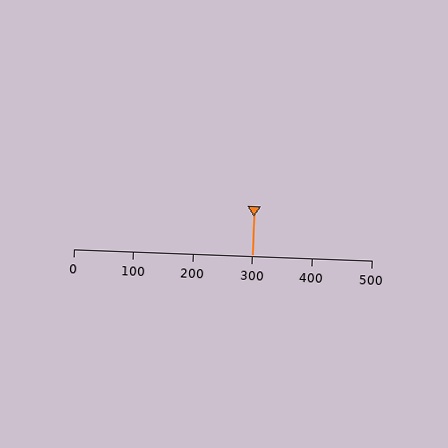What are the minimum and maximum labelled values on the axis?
The axis runs from 0 to 500.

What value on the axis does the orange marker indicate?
The marker indicates approximately 300.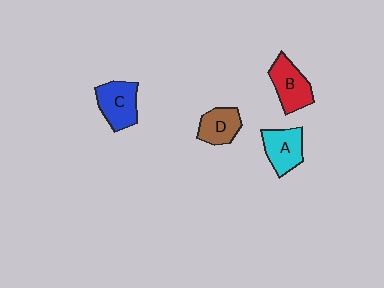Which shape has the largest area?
Shape C (blue).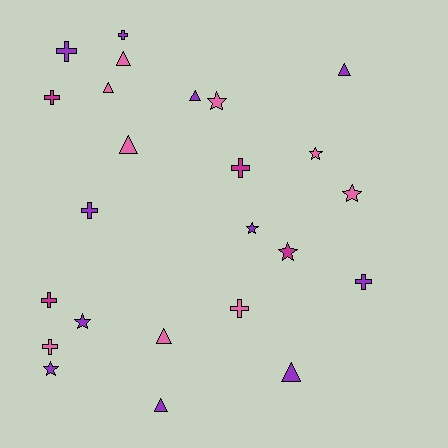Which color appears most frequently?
Purple, with 11 objects.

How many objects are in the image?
There are 24 objects.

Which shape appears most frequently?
Cross, with 9 objects.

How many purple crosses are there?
There are 4 purple crosses.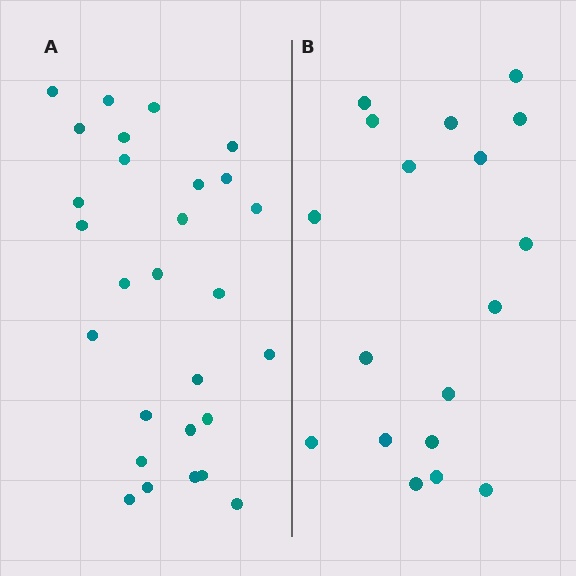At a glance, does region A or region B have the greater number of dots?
Region A (the left region) has more dots.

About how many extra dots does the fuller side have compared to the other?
Region A has roughly 10 or so more dots than region B.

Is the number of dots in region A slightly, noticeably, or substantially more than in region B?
Region A has substantially more. The ratio is roughly 1.6 to 1.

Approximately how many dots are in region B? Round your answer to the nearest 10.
About 20 dots. (The exact count is 18, which rounds to 20.)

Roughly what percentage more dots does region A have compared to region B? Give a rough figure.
About 55% more.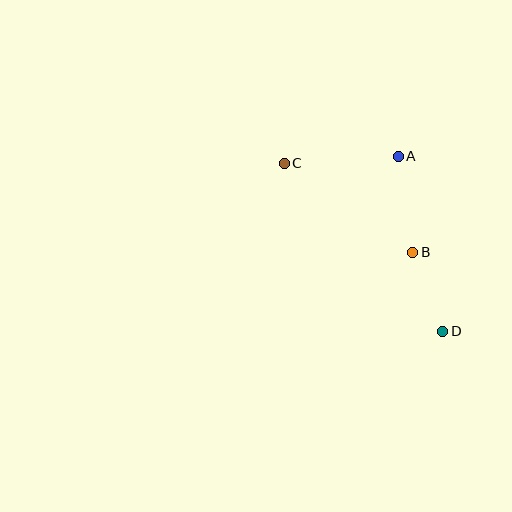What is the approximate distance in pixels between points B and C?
The distance between B and C is approximately 156 pixels.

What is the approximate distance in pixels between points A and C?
The distance between A and C is approximately 114 pixels.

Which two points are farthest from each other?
Points C and D are farthest from each other.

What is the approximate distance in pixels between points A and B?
The distance between A and B is approximately 97 pixels.